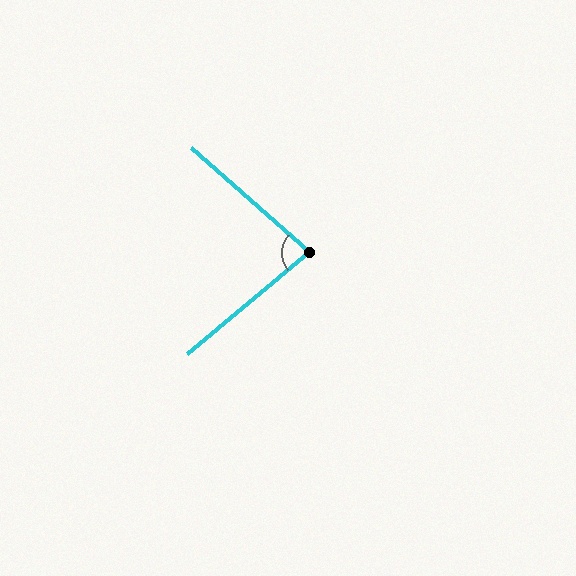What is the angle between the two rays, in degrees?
Approximately 81 degrees.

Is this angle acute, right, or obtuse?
It is acute.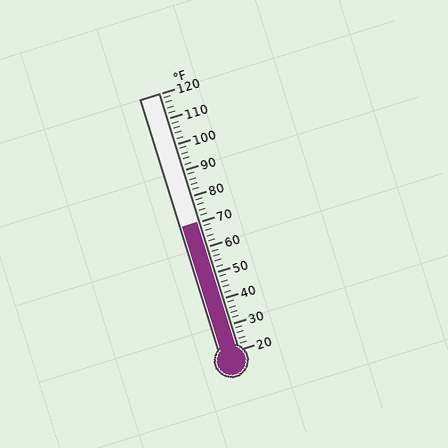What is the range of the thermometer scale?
The thermometer scale ranges from 20°F to 120°F.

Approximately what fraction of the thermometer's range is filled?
The thermometer is filled to approximately 50% of its range.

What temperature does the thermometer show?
The thermometer shows approximately 70°F.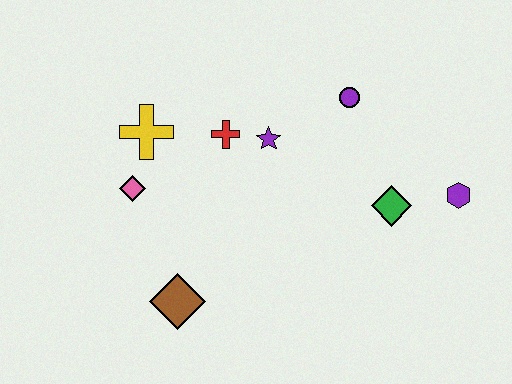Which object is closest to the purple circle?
The purple star is closest to the purple circle.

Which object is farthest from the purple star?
The purple hexagon is farthest from the purple star.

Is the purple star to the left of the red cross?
No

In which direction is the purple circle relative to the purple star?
The purple circle is to the right of the purple star.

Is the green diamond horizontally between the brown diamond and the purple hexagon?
Yes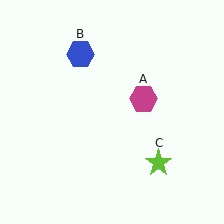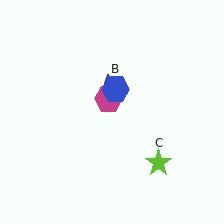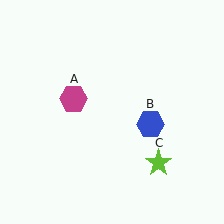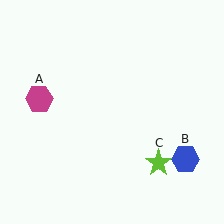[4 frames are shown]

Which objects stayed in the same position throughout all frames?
Lime star (object C) remained stationary.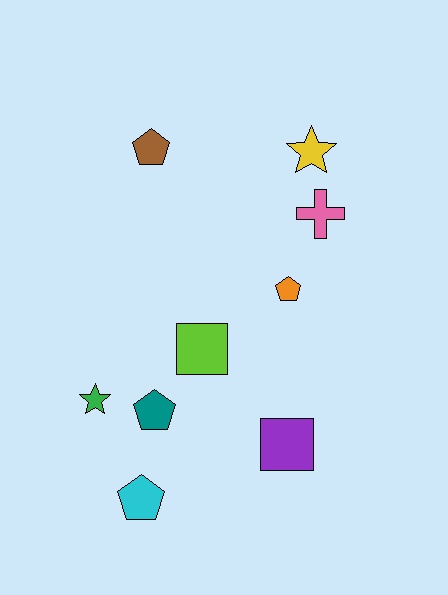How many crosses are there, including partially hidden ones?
There is 1 cross.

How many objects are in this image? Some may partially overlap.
There are 9 objects.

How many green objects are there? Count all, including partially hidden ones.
There is 1 green object.